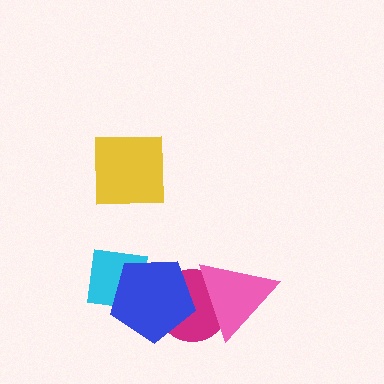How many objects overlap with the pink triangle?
2 objects overlap with the pink triangle.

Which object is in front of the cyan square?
The blue pentagon is in front of the cyan square.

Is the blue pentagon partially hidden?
Yes, it is partially covered by another shape.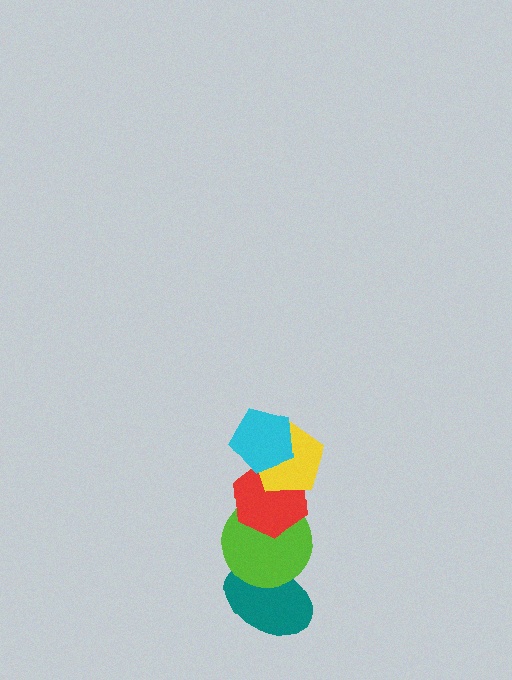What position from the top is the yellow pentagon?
The yellow pentagon is 2nd from the top.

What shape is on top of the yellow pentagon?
The cyan pentagon is on top of the yellow pentagon.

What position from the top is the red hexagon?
The red hexagon is 3rd from the top.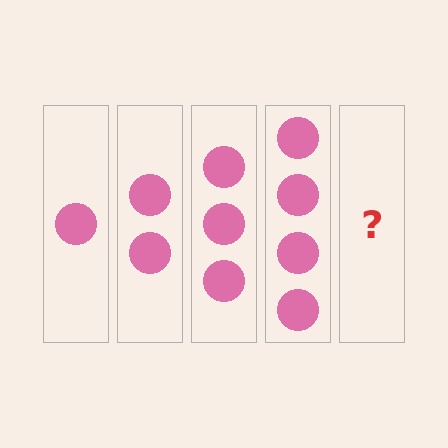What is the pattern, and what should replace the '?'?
The pattern is that each step adds one more circle. The '?' should be 5 circles.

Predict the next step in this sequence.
The next step is 5 circles.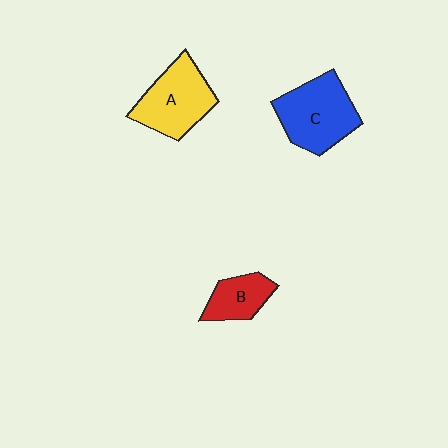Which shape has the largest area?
Shape C (blue).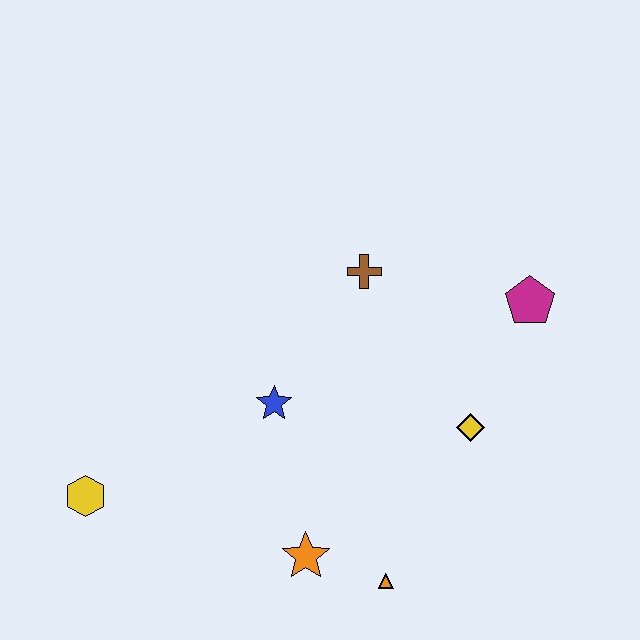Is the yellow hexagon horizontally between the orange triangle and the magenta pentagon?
No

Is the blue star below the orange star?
No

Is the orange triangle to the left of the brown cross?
No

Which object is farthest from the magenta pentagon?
The yellow hexagon is farthest from the magenta pentagon.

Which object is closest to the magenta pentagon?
The yellow diamond is closest to the magenta pentagon.